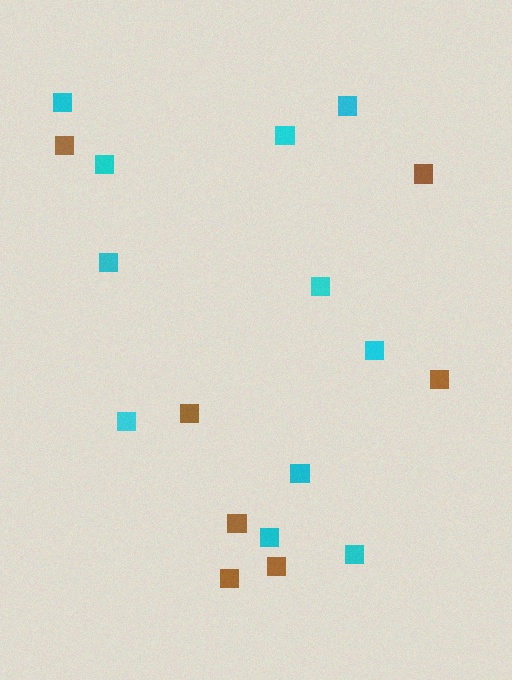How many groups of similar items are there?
There are 2 groups: one group of cyan squares (11) and one group of brown squares (7).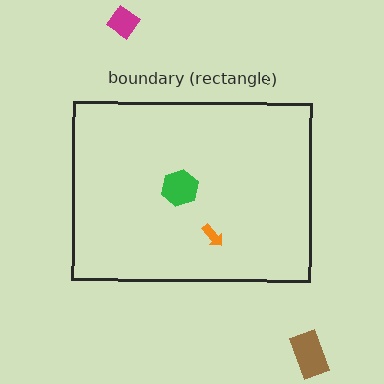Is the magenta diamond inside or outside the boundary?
Outside.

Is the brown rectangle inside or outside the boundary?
Outside.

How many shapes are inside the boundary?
2 inside, 2 outside.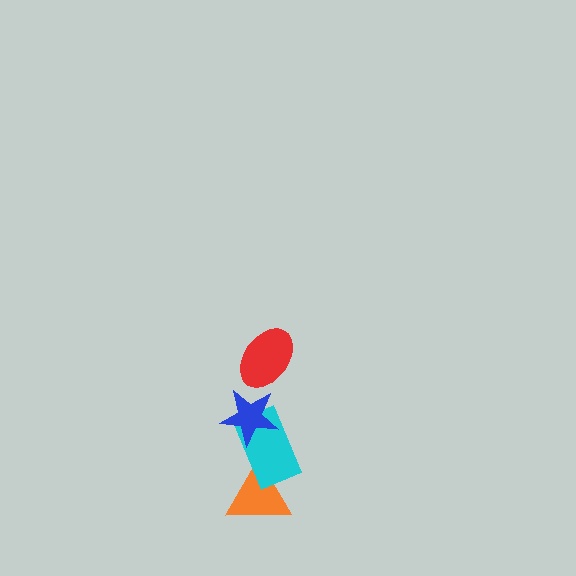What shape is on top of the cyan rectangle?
The blue star is on top of the cyan rectangle.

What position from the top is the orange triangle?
The orange triangle is 4th from the top.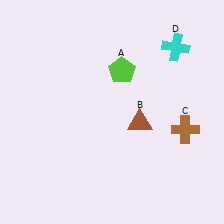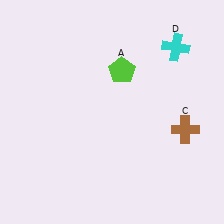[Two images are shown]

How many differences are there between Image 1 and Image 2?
There is 1 difference between the two images.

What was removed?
The brown triangle (B) was removed in Image 2.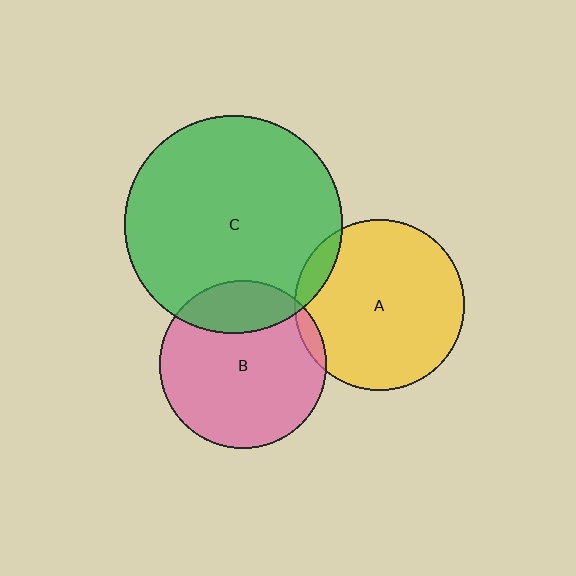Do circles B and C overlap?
Yes.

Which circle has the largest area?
Circle C (green).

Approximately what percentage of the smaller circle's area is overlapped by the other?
Approximately 20%.